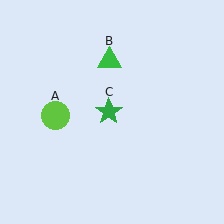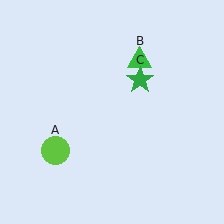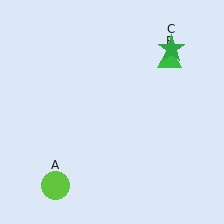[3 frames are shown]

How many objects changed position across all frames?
3 objects changed position: lime circle (object A), green triangle (object B), green star (object C).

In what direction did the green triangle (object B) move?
The green triangle (object B) moved right.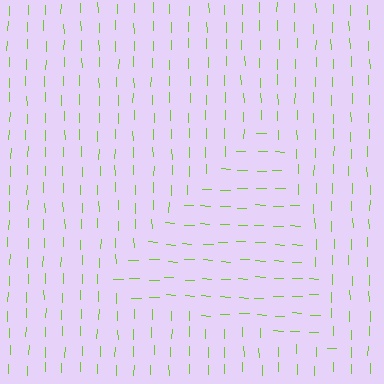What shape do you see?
I see a triangle.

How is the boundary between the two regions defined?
The boundary is defined purely by a change in line orientation (approximately 87 degrees difference). All lines are the same color and thickness.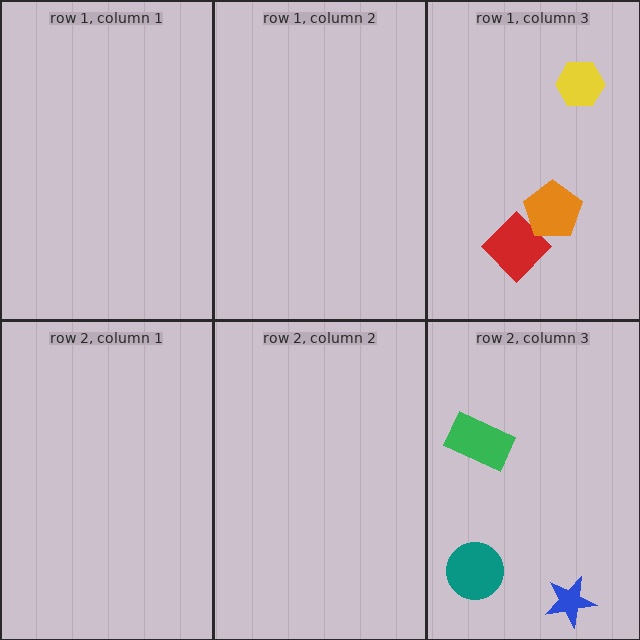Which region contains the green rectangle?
The row 2, column 3 region.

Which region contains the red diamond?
The row 1, column 3 region.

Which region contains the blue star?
The row 2, column 3 region.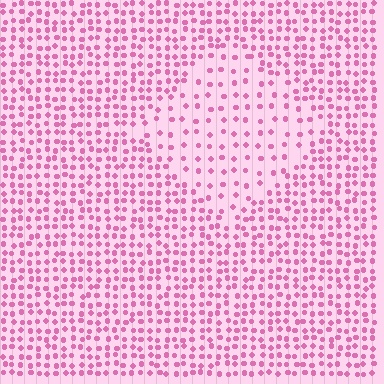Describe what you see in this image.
The image contains small pink elements arranged at two different densities. A diamond-shaped region is visible where the elements are less densely packed than the surrounding area.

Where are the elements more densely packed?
The elements are more densely packed outside the diamond boundary.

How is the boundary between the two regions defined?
The boundary is defined by a change in element density (approximately 2.2x ratio). All elements are the same color, size, and shape.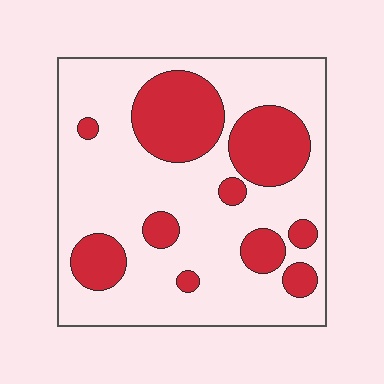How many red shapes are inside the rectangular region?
10.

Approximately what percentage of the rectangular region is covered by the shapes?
Approximately 30%.